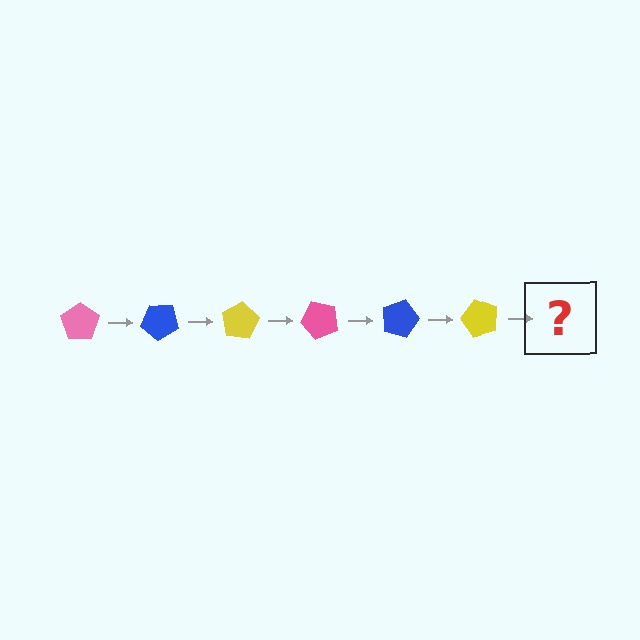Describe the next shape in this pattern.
It should be a pink pentagon, rotated 240 degrees from the start.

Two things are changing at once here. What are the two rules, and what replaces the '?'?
The two rules are that it rotates 40 degrees each step and the color cycles through pink, blue, and yellow. The '?' should be a pink pentagon, rotated 240 degrees from the start.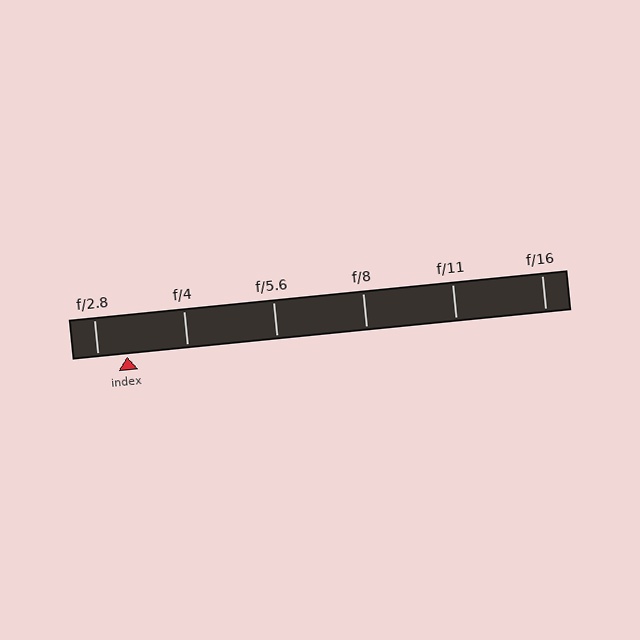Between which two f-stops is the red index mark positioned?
The index mark is between f/2.8 and f/4.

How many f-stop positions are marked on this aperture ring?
There are 6 f-stop positions marked.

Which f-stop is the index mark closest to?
The index mark is closest to f/2.8.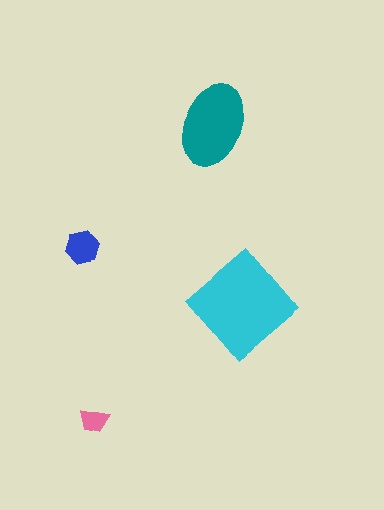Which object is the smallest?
The pink trapezoid.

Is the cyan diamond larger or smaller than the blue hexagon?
Larger.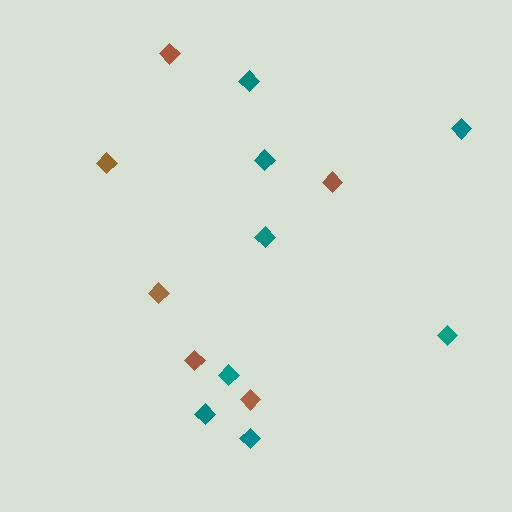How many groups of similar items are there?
There are 2 groups: one group of brown diamonds (6) and one group of teal diamonds (8).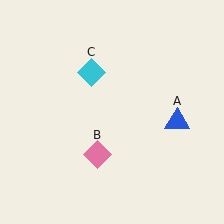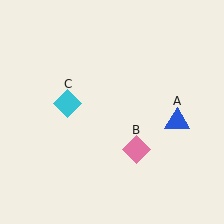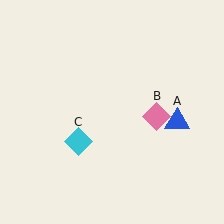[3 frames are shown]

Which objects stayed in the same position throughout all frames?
Blue triangle (object A) remained stationary.